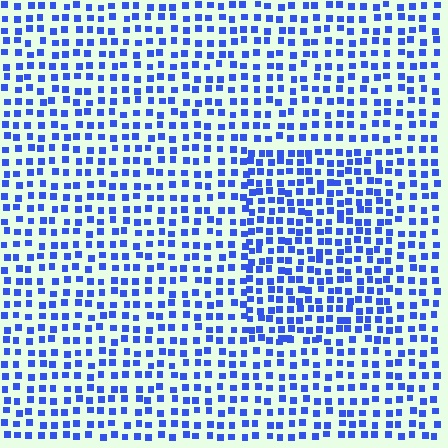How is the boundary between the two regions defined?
The boundary is defined by a change in element density (approximately 1.5x ratio). All elements are the same color, size, and shape.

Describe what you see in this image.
The image contains small blue elements arranged at two different densities. A rectangle-shaped region is visible where the elements are more densely packed than the surrounding area.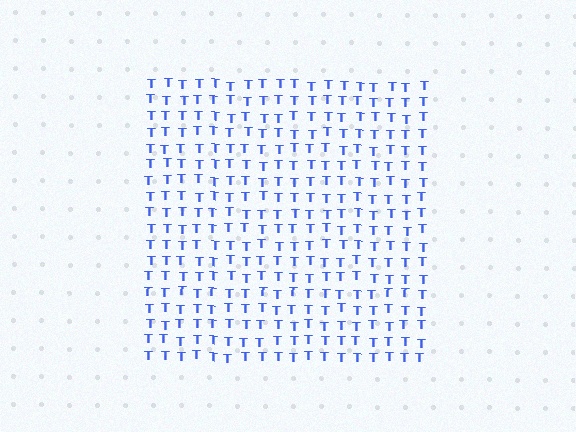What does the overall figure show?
The overall figure shows a square.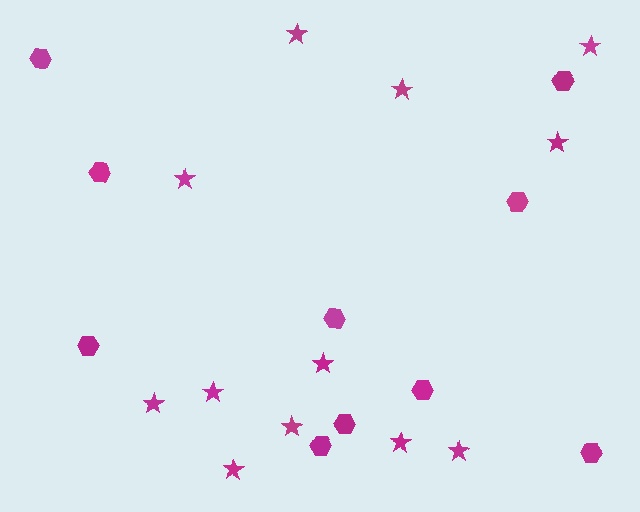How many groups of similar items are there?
There are 2 groups: one group of hexagons (10) and one group of stars (12).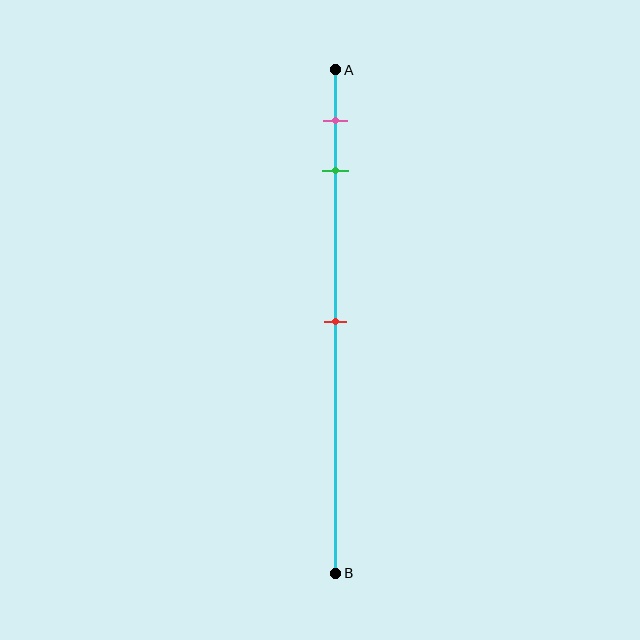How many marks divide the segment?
There are 3 marks dividing the segment.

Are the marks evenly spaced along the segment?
No, the marks are not evenly spaced.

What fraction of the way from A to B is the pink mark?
The pink mark is approximately 10% (0.1) of the way from A to B.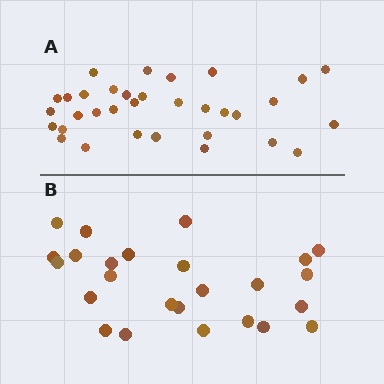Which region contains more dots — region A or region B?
Region A (the top region) has more dots.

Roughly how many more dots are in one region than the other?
Region A has roughly 8 or so more dots than region B.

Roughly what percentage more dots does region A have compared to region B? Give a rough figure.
About 30% more.